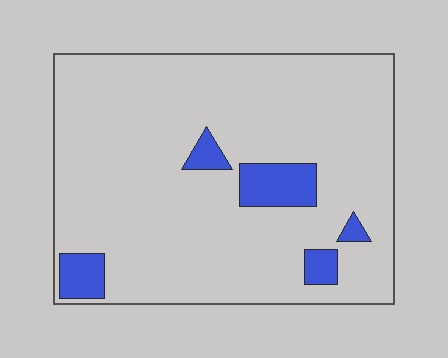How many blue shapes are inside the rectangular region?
5.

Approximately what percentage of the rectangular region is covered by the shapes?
Approximately 10%.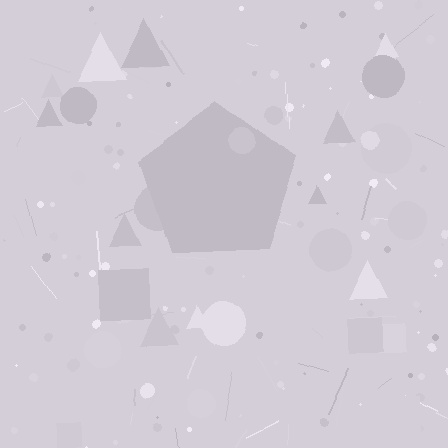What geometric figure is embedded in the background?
A pentagon is embedded in the background.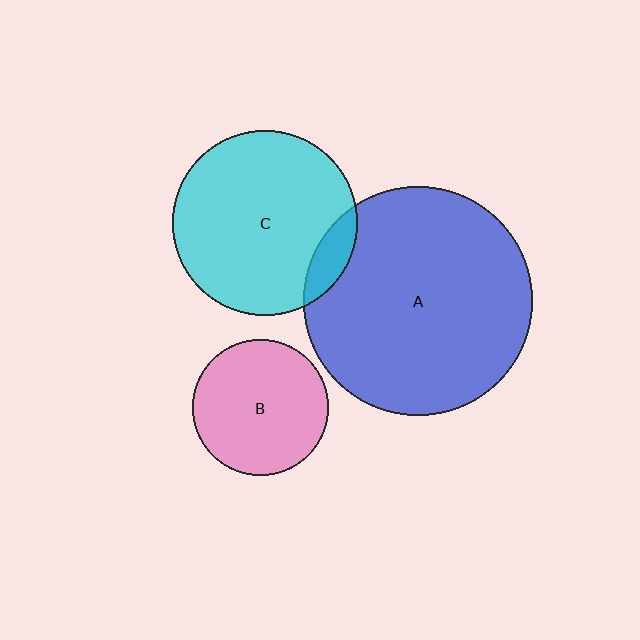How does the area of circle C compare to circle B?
Approximately 1.9 times.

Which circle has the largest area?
Circle A (blue).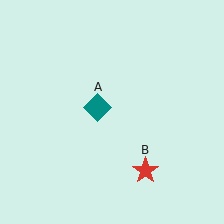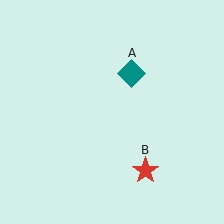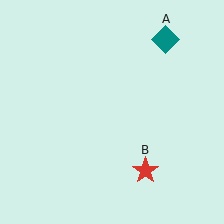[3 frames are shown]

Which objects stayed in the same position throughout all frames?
Red star (object B) remained stationary.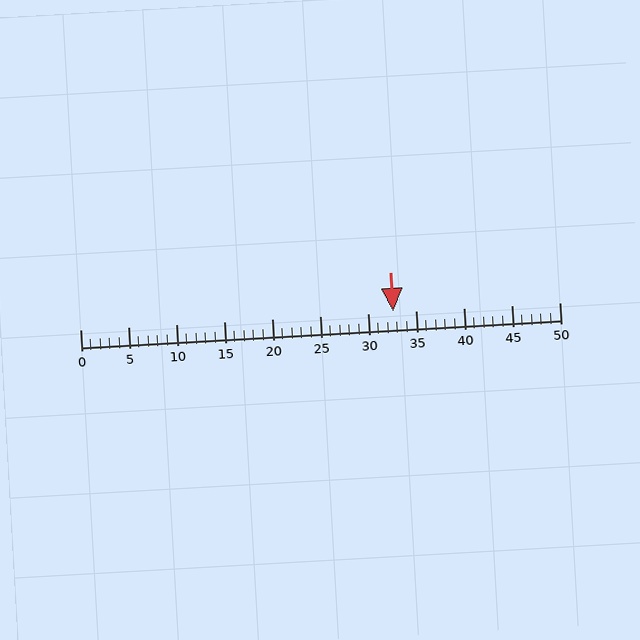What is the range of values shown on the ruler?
The ruler shows values from 0 to 50.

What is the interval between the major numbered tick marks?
The major tick marks are spaced 5 units apart.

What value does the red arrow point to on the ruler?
The red arrow points to approximately 33.